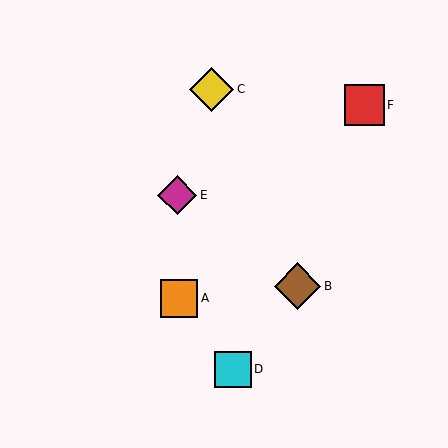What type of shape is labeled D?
Shape D is a cyan square.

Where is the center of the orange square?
The center of the orange square is at (179, 298).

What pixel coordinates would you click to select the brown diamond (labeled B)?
Click at (298, 286) to select the brown diamond B.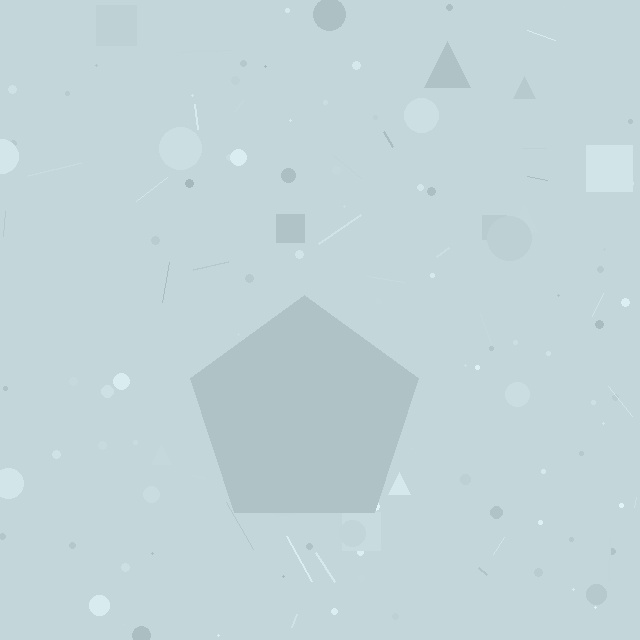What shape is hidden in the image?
A pentagon is hidden in the image.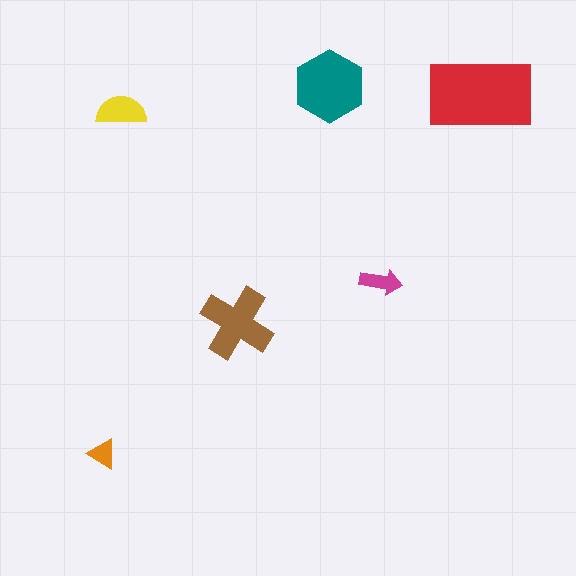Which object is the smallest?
The orange triangle.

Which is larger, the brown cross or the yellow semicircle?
The brown cross.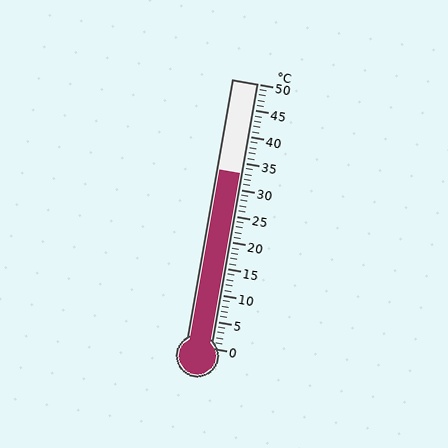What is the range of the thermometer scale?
The thermometer scale ranges from 0°C to 50°C.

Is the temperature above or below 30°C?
The temperature is above 30°C.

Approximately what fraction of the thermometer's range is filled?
The thermometer is filled to approximately 65% of its range.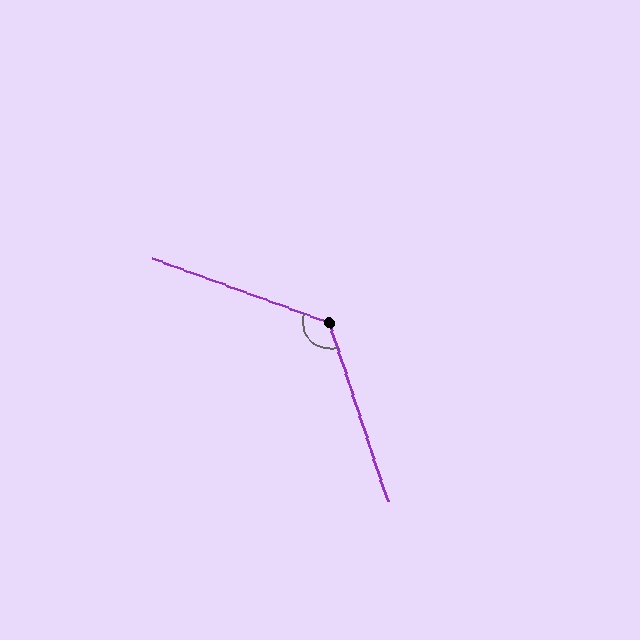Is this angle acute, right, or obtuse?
It is obtuse.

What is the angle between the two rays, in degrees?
Approximately 128 degrees.